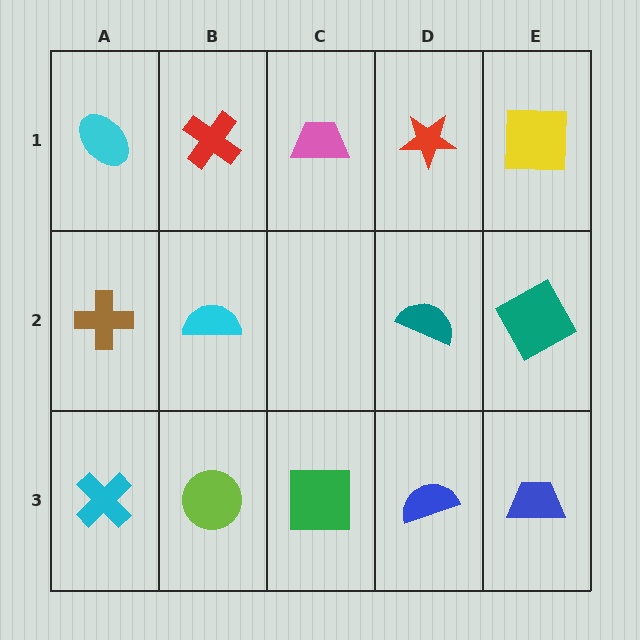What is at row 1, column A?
A cyan ellipse.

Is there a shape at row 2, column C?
No, that cell is empty.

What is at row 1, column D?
A red star.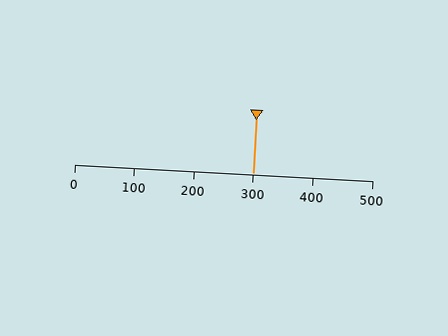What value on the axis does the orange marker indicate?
The marker indicates approximately 300.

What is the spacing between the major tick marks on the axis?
The major ticks are spaced 100 apart.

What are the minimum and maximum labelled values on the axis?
The axis runs from 0 to 500.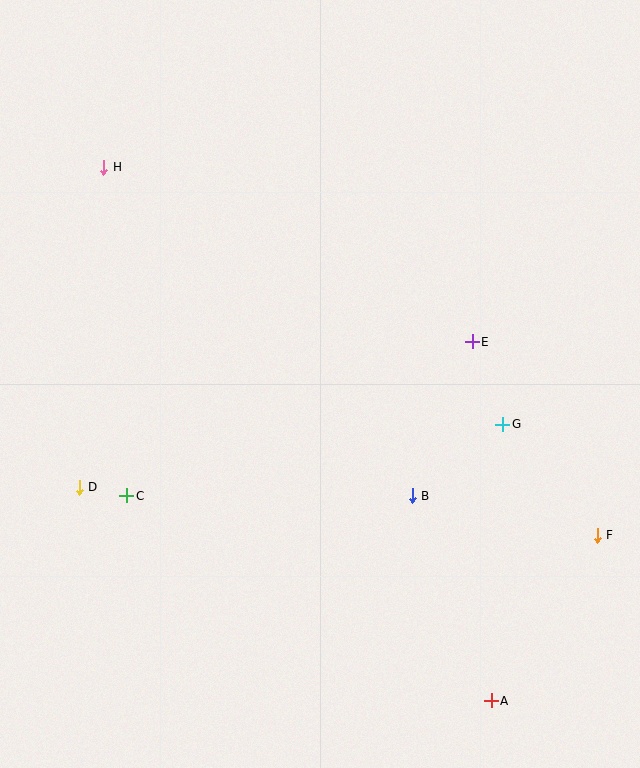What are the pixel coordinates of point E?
Point E is at (472, 342).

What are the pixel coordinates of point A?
Point A is at (491, 701).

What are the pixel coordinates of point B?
Point B is at (412, 496).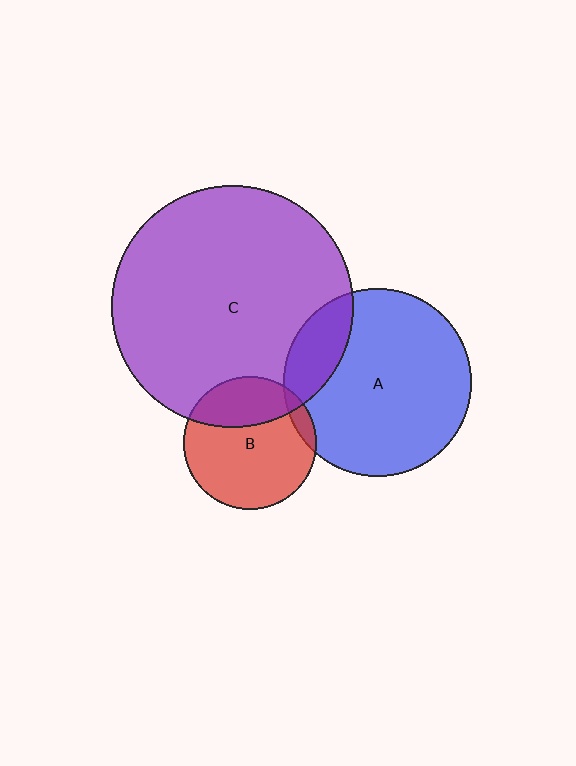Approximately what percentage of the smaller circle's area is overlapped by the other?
Approximately 5%.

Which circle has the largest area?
Circle C (purple).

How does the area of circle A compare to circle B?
Approximately 2.0 times.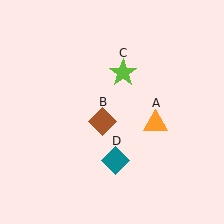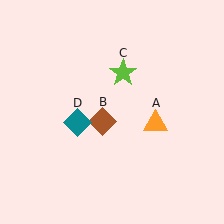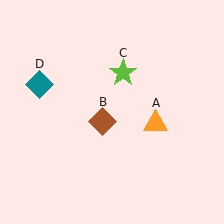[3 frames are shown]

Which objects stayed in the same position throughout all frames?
Orange triangle (object A) and brown diamond (object B) and lime star (object C) remained stationary.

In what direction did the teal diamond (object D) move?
The teal diamond (object D) moved up and to the left.